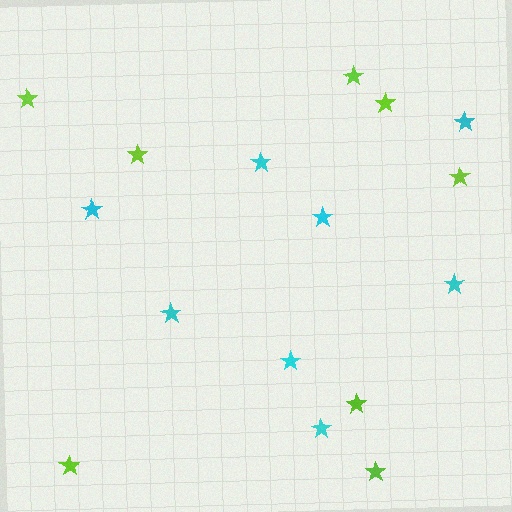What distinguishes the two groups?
There are 2 groups: one group of cyan stars (8) and one group of lime stars (8).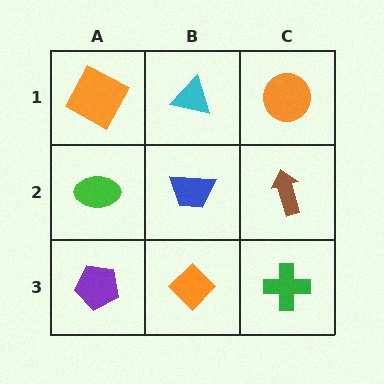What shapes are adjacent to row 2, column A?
An orange square (row 1, column A), a purple pentagon (row 3, column A), a blue trapezoid (row 2, column B).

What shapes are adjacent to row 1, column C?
A brown arrow (row 2, column C), a cyan triangle (row 1, column B).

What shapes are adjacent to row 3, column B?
A blue trapezoid (row 2, column B), a purple pentagon (row 3, column A), a green cross (row 3, column C).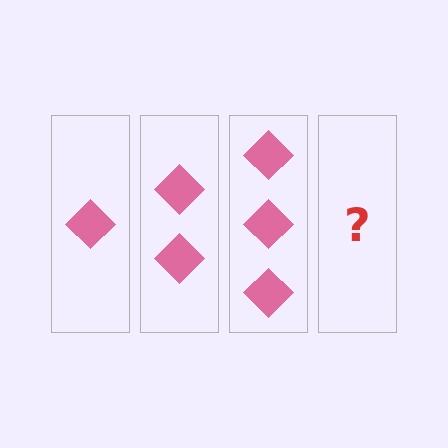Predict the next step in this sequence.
The next step is 4 diamonds.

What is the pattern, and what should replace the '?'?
The pattern is that each step adds one more diamond. The '?' should be 4 diamonds.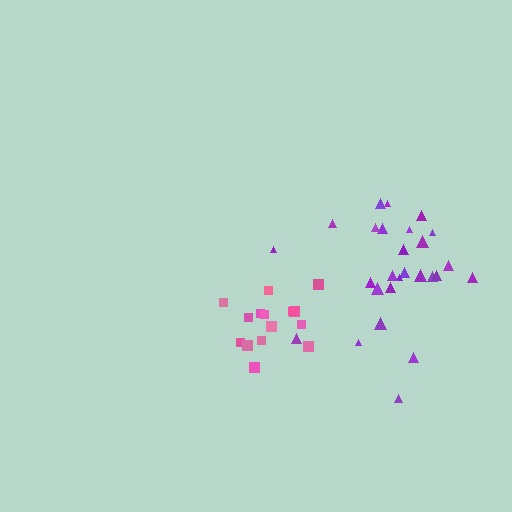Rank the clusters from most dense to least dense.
pink, purple.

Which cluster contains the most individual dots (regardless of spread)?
Purple (27).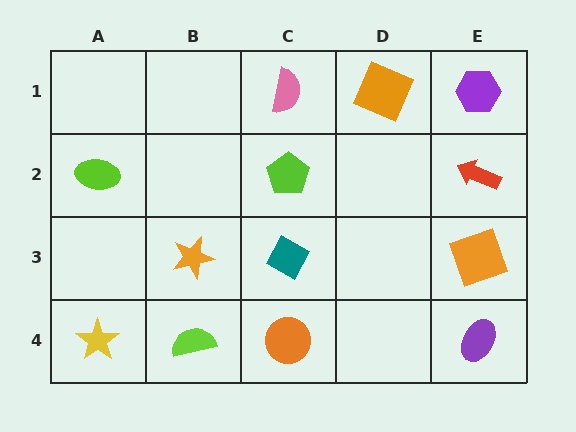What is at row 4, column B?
A lime semicircle.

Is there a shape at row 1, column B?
No, that cell is empty.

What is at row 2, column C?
A lime pentagon.